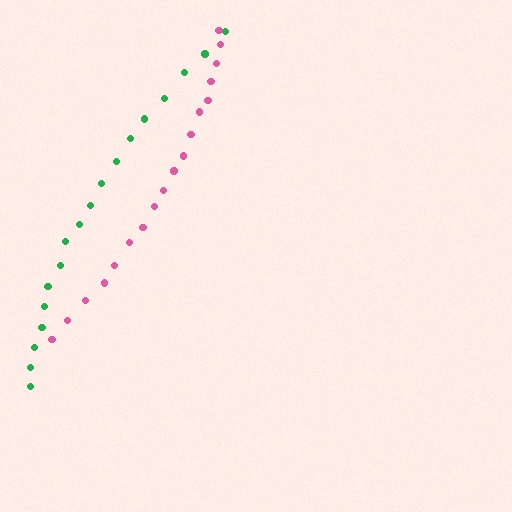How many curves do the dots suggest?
There are 2 distinct paths.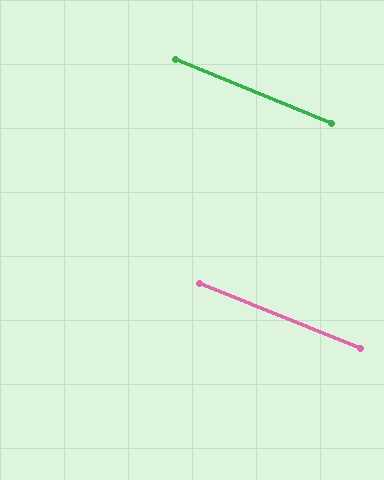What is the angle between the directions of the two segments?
Approximately 0 degrees.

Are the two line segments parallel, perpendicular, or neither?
Parallel — their directions differ by only 0.2°.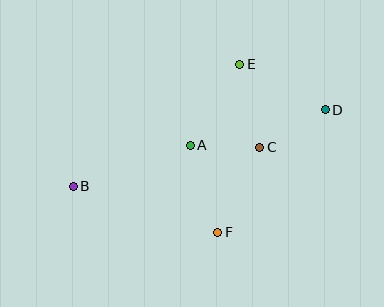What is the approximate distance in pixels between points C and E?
The distance between C and E is approximately 86 pixels.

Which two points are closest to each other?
Points A and C are closest to each other.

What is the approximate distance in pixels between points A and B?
The distance between A and B is approximately 124 pixels.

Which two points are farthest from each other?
Points B and D are farthest from each other.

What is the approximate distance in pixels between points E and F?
The distance between E and F is approximately 169 pixels.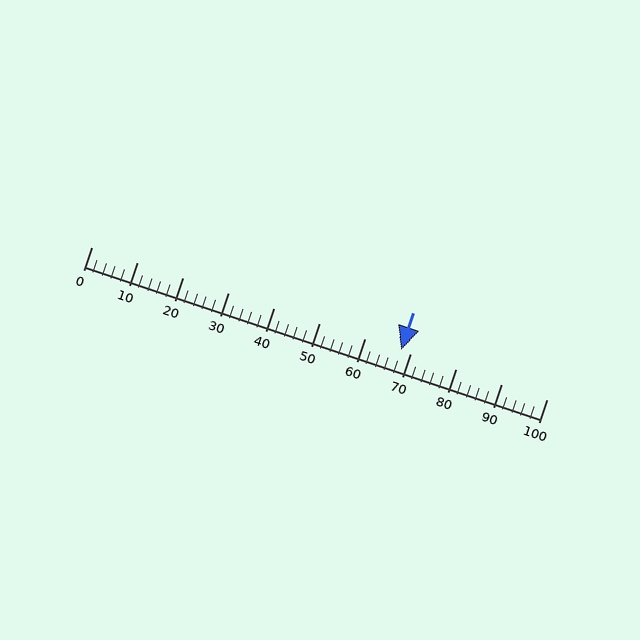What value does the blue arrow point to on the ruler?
The blue arrow points to approximately 68.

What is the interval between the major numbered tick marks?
The major tick marks are spaced 10 units apart.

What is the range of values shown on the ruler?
The ruler shows values from 0 to 100.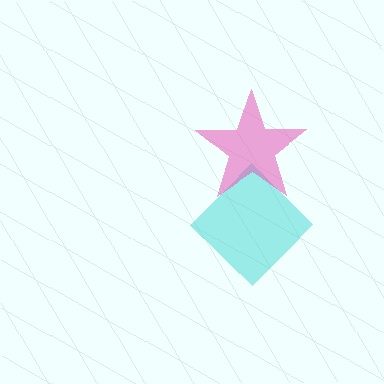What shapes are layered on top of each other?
The layered shapes are: a cyan diamond, a pink star.